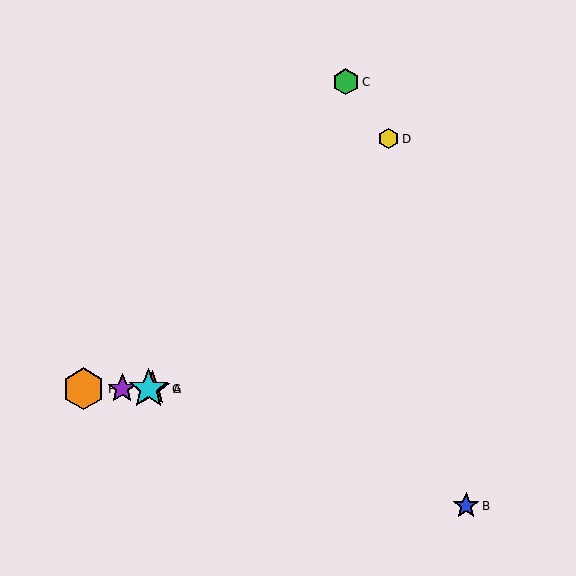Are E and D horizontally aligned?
No, E is at y≈389 and D is at y≈139.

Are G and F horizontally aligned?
Yes, both are at y≈389.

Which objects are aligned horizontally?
Objects A, E, F, G are aligned horizontally.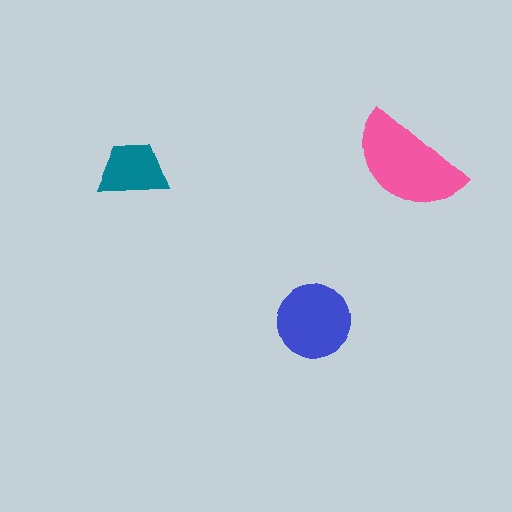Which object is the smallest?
The teal trapezoid.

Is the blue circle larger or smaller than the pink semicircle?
Smaller.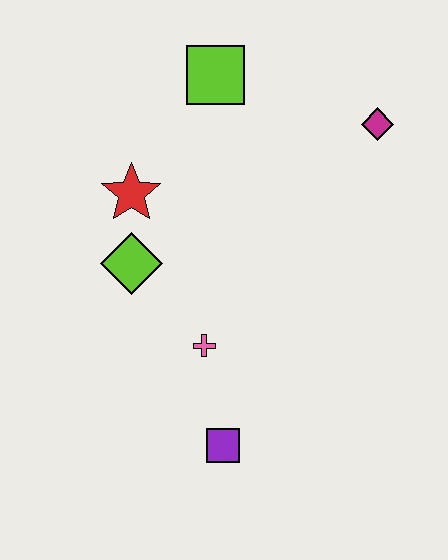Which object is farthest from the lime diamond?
The magenta diamond is farthest from the lime diamond.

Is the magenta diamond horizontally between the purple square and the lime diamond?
No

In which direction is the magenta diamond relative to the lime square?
The magenta diamond is to the right of the lime square.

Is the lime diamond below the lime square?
Yes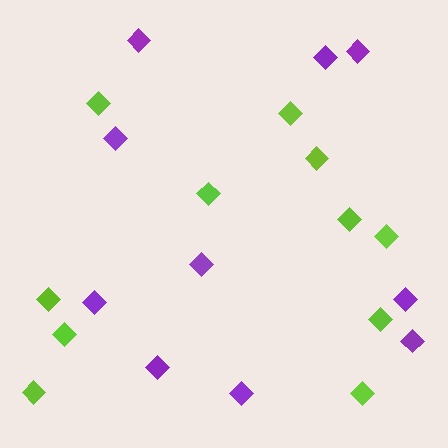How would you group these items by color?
There are 2 groups: one group of lime diamonds (11) and one group of purple diamonds (10).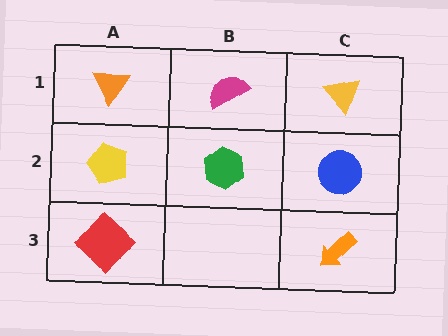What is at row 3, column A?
A red diamond.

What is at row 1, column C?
A yellow triangle.